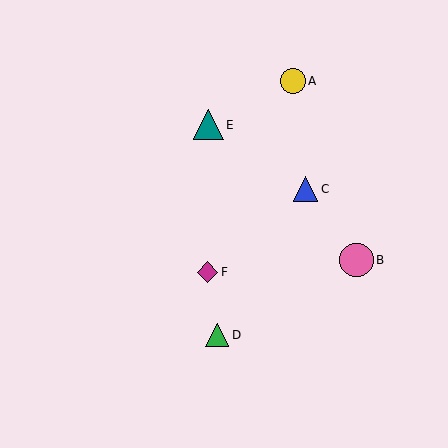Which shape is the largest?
The pink circle (labeled B) is the largest.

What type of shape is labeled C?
Shape C is a blue triangle.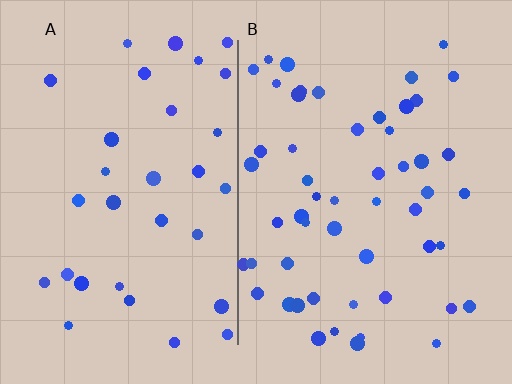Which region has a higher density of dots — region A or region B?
B (the right).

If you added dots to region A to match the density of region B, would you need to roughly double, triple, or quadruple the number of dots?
Approximately double.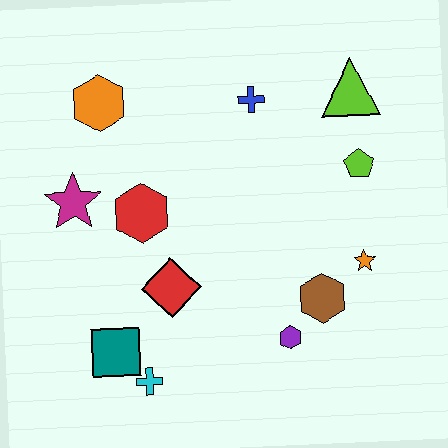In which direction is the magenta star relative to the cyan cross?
The magenta star is above the cyan cross.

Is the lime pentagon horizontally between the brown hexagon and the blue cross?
No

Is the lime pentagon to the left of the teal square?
No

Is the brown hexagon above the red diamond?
No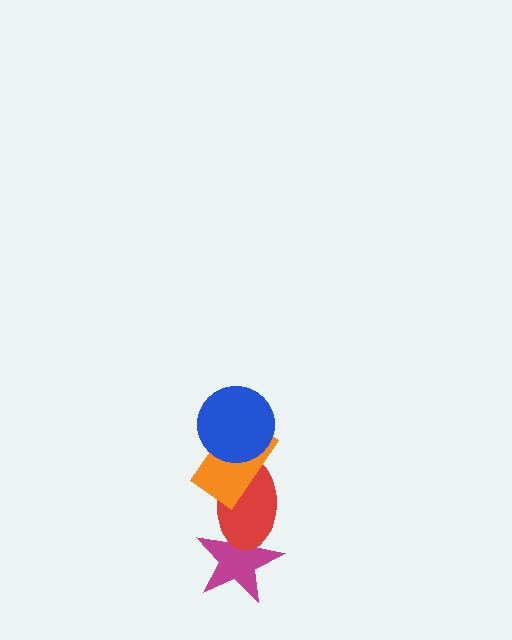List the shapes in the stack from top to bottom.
From top to bottom: the blue circle, the orange rectangle, the red ellipse, the magenta star.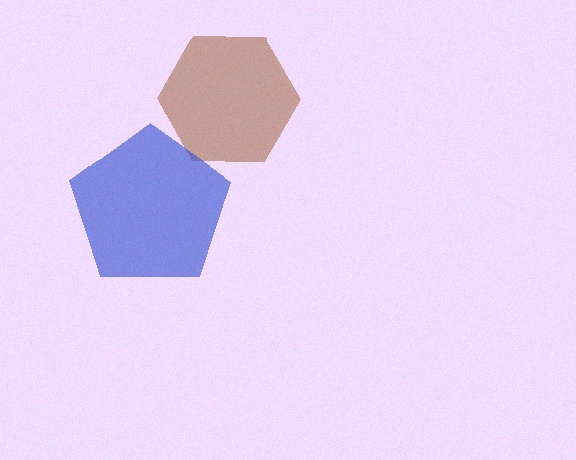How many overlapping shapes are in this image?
There are 2 overlapping shapes in the image.